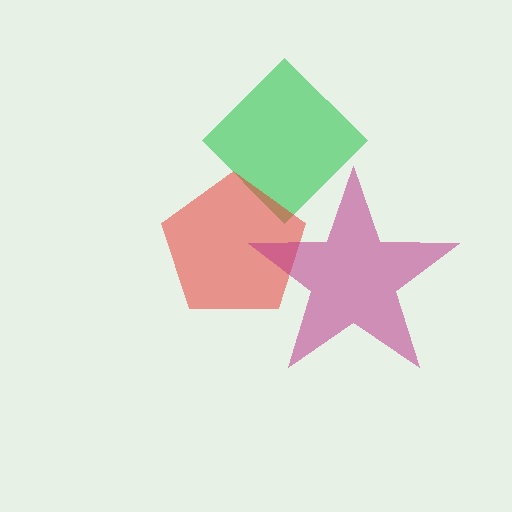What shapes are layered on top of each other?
The layered shapes are: a green diamond, a red pentagon, a magenta star.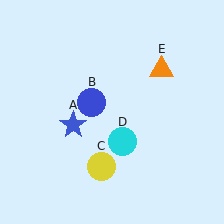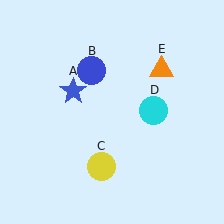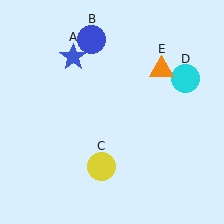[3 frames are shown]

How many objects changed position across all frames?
3 objects changed position: blue star (object A), blue circle (object B), cyan circle (object D).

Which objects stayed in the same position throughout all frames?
Yellow circle (object C) and orange triangle (object E) remained stationary.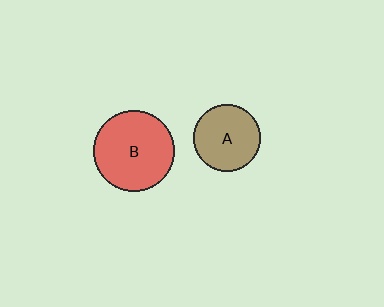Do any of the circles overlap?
No, none of the circles overlap.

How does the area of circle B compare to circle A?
Approximately 1.4 times.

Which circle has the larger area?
Circle B (red).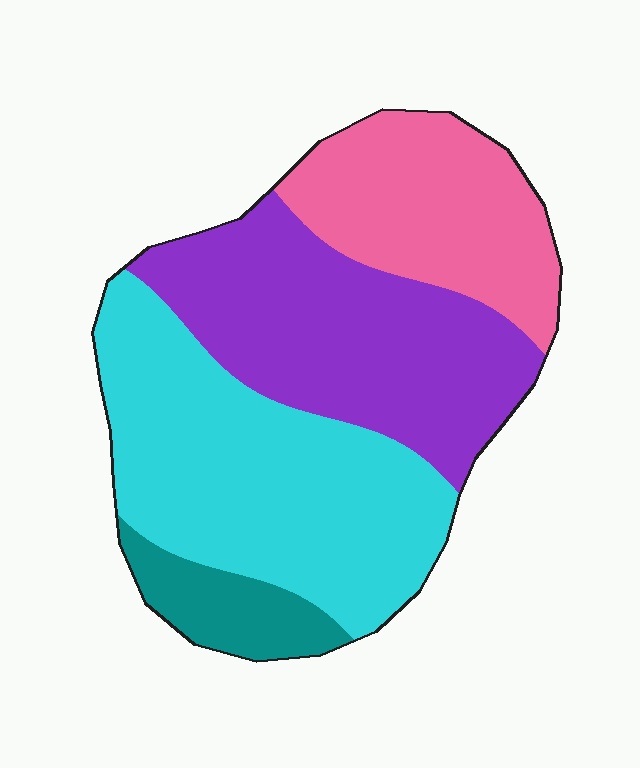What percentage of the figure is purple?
Purple covers about 30% of the figure.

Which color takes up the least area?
Teal, at roughly 10%.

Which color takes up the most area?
Cyan, at roughly 40%.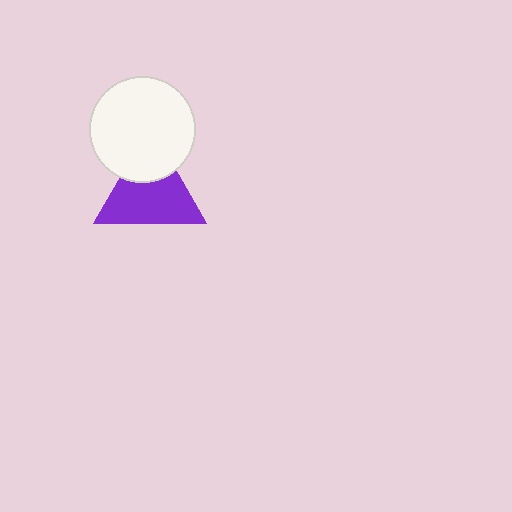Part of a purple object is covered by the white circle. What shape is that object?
It is a triangle.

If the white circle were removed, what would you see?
You would see the complete purple triangle.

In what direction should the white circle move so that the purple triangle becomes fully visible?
The white circle should move up. That is the shortest direction to clear the overlap and leave the purple triangle fully visible.